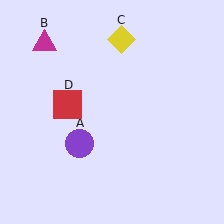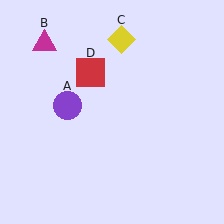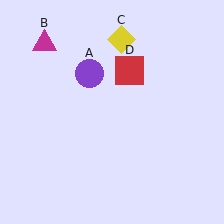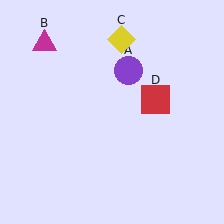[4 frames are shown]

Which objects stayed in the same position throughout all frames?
Magenta triangle (object B) and yellow diamond (object C) remained stationary.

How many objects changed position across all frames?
2 objects changed position: purple circle (object A), red square (object D).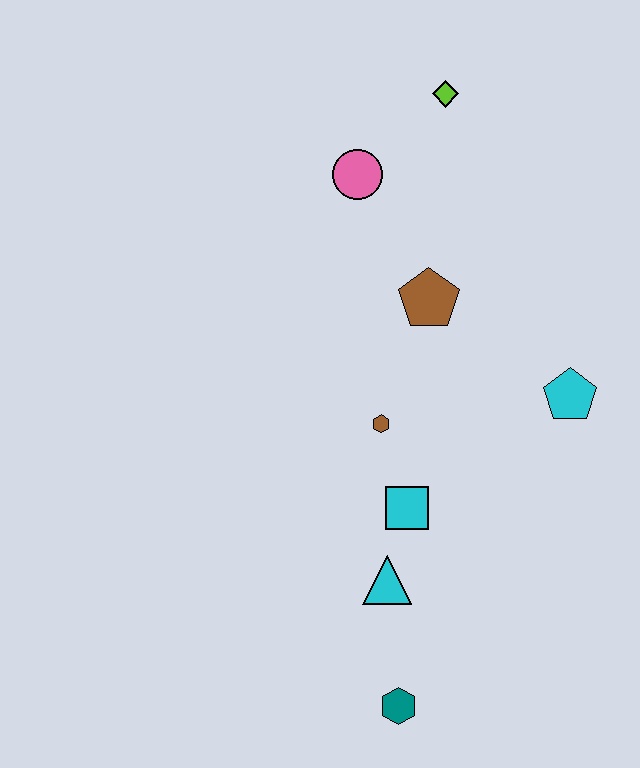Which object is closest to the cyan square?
The cyan triangle is closest to the cyan square.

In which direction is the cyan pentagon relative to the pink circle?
The cyan pentagon is below the pink circle.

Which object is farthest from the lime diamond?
The teal hexagon is farthest from the lime diamond.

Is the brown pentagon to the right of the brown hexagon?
Yes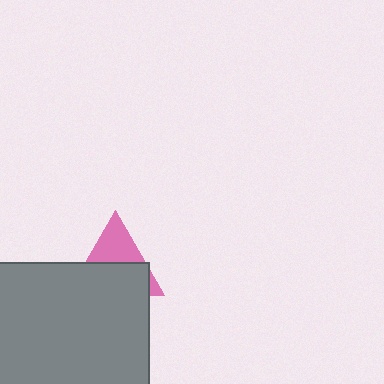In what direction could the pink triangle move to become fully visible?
The pink triangle could move up. That would shift it out from behind the gray rectangle entirely.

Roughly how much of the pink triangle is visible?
A small part of it is visible (roughly 41%).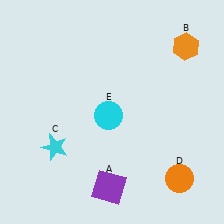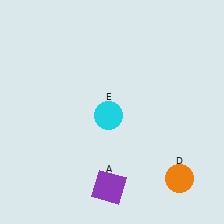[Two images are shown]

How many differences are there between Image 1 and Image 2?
There are 2 differences between the two images.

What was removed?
The cyan star (C), the orange hexagon (B) were removed in Image 2.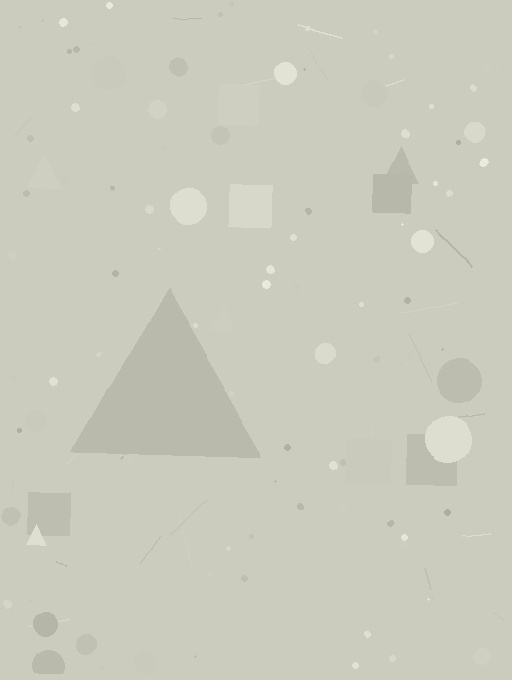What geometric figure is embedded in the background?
A triangle is embedded in the background.